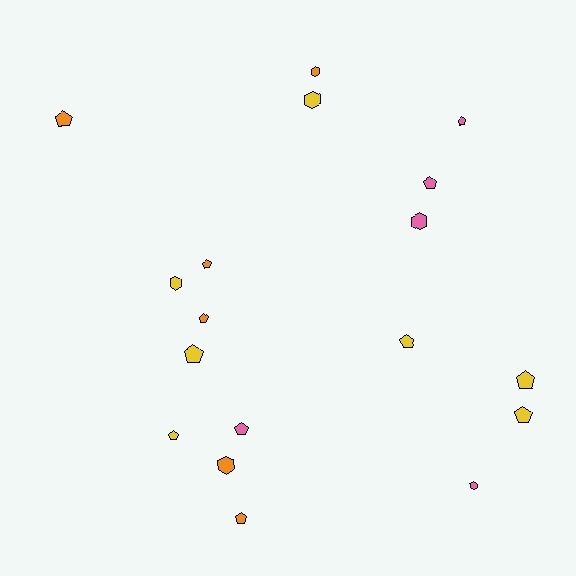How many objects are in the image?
There are 18 objects.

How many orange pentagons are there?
There are 4 orange pentagons.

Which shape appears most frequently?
Pentagon, with 12 objects.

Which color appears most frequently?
Yellow, with 7 objects.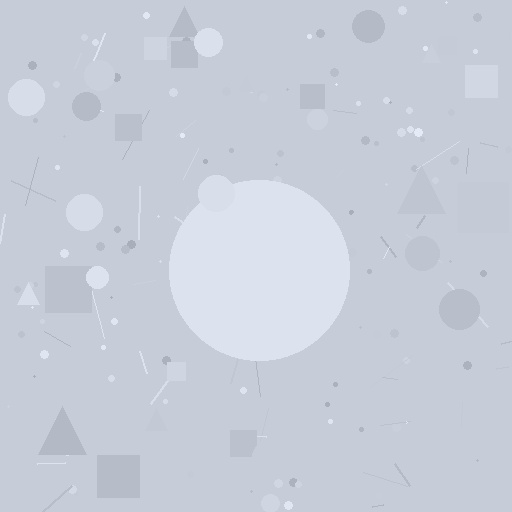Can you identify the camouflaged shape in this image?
The camouflaged shape is a circle.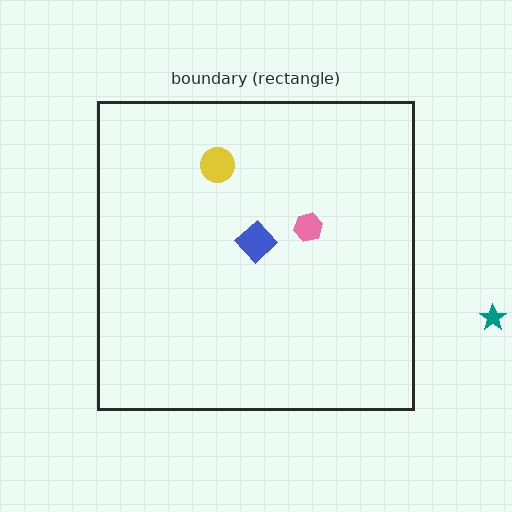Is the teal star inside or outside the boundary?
Outside.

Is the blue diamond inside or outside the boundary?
Inside.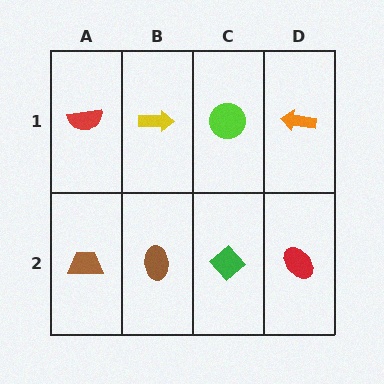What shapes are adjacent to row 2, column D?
An orange arrow (row 1, column D), a green diamond (row 2, column C).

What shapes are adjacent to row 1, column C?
A green diamond (row 2, column C), a yellow arrow (row 1, column B), an orange arrow (row 1, column D).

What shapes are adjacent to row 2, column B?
A yellow arrow (row 1, column B), a brown trapezoid (row 2, column A), a green diamond (row 2, column C).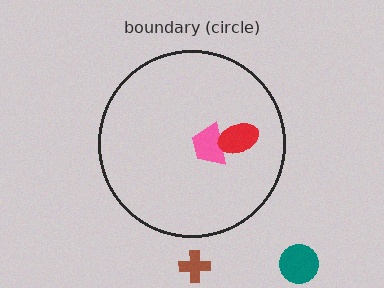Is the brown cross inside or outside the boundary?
Outside.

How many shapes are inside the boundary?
2 inside, 2 outside.